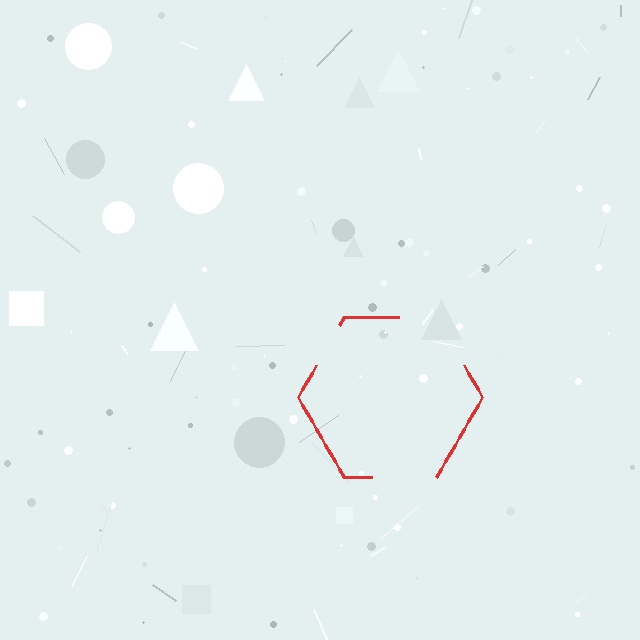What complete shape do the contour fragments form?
The contour fragments form a hexagon.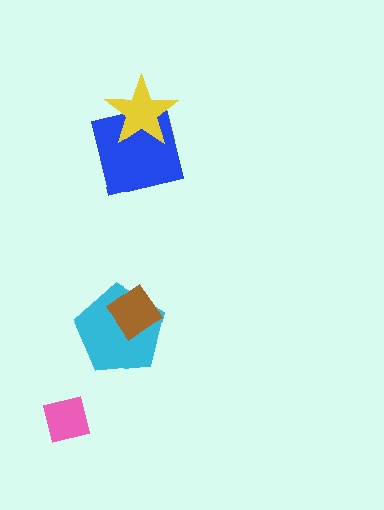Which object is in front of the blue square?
The yellow star is in front of the blue square.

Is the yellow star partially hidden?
No, no other shape covers it.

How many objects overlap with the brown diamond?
1 object overlaps with the brown diamond.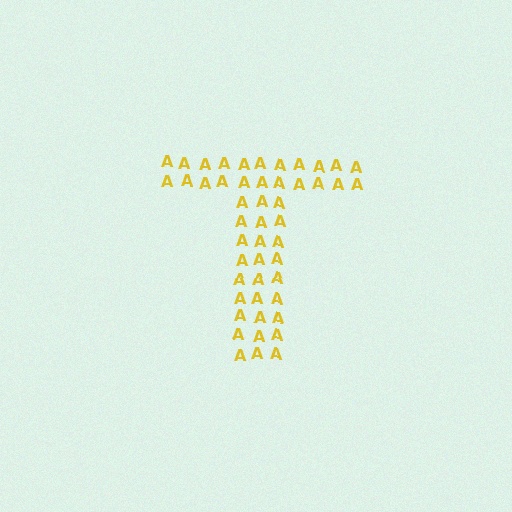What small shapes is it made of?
It is made of small letter A's.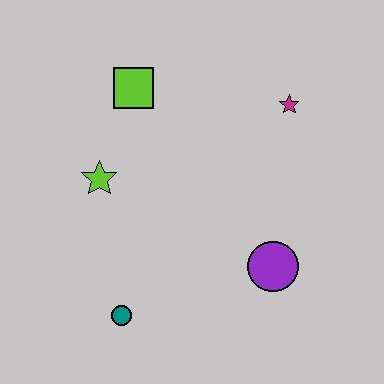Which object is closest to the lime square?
The lime star is closest to the lime square.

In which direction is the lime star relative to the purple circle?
The lime star is to the left of the purple circle.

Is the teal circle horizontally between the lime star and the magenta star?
Yes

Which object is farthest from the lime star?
The magenta star is farthest from the lime star.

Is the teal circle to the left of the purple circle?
Yes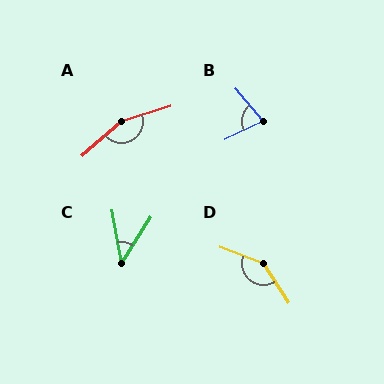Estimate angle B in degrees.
Approximately 76 degrees.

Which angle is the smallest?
C, at approximately 43 degrees.